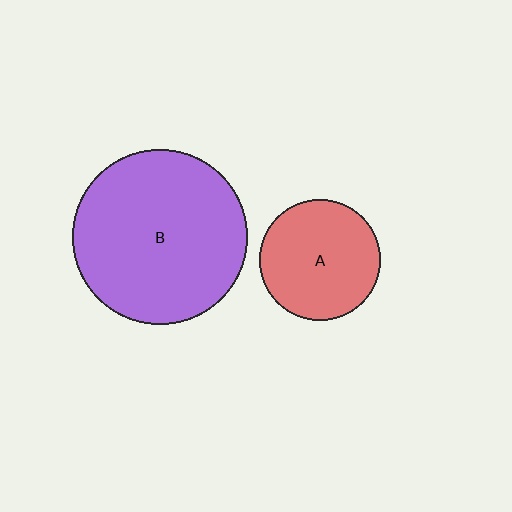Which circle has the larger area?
Circle B (purple).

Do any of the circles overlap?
No, none of the circles overlap.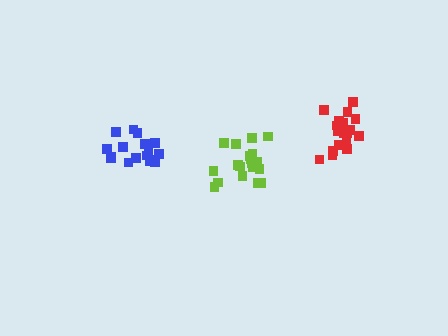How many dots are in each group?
Group 1: 17 dots, Group 2: 20 dots, Group 3: 19 dots (56 total).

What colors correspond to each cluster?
The clusters are colored: blue, red, lime.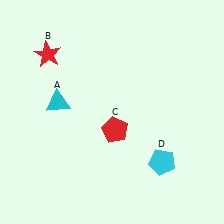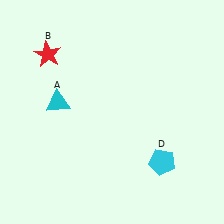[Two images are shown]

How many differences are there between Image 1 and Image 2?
There is 1 difference between the two images.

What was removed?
The red pentagon (C) was removed in Image 2.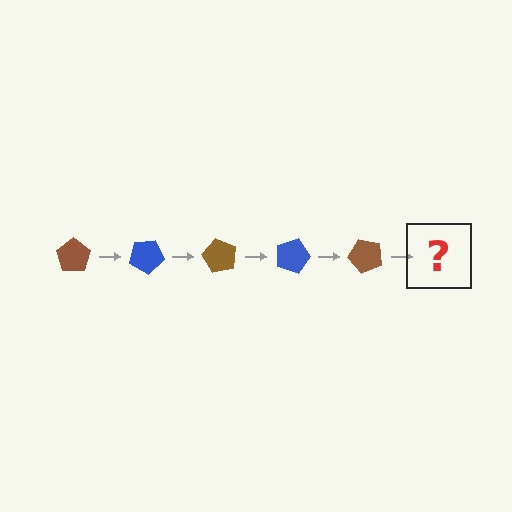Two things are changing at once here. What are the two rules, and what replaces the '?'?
The two rules are that it rotates 30 degrees each step and the color cycles through brown and blue. The '?' should be a blue pentagon, rotated 150 degrees from the start.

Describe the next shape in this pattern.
It should be a blue pentagon, rotated 150 degrees from the start.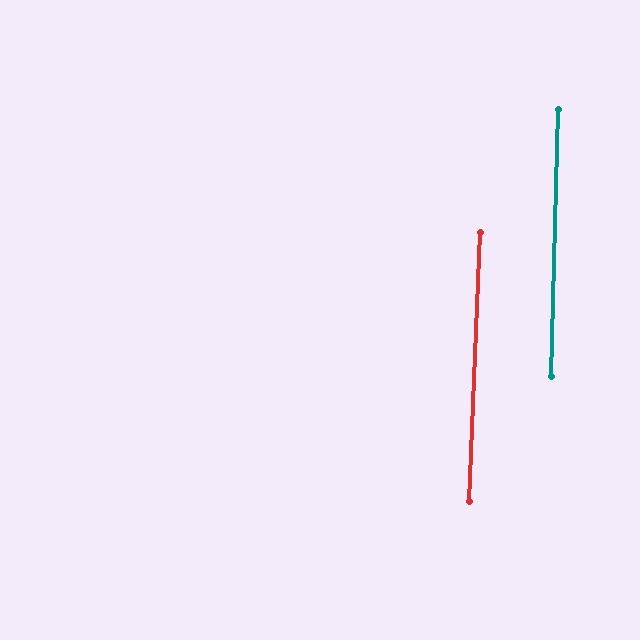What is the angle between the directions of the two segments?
Approximately 1 degree.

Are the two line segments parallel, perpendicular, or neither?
Parallel — their directions differ by only 0.6°.